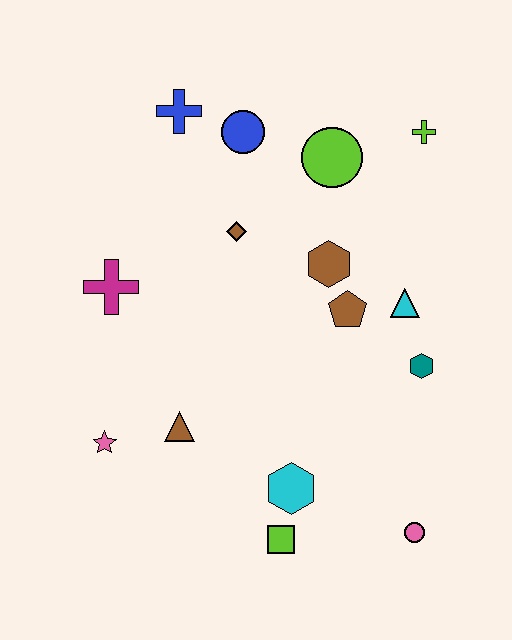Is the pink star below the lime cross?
Yes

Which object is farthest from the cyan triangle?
The pink star is farthest from the cyan triangle.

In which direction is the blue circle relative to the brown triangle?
The blue circle is above the brown triangle.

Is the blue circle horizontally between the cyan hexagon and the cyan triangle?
No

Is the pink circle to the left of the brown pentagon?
No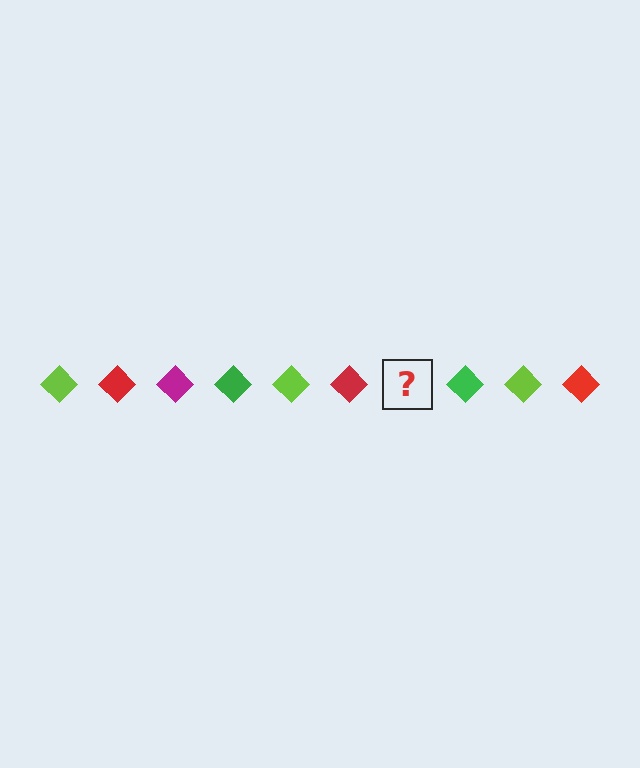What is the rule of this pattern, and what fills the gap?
The rule is that the pattern cycles through lime, red, magenta, green diamonds. The gap should be filled with a magenta diamond.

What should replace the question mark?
The question mark should be replaced with a magenta diamond.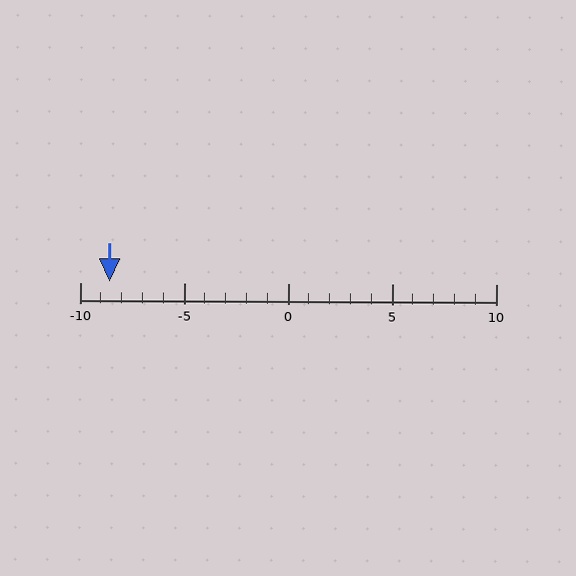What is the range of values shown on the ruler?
The ruler shows values from -10 to 10.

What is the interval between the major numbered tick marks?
The major tick marks are spaced 5 units apart.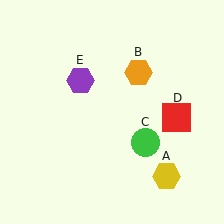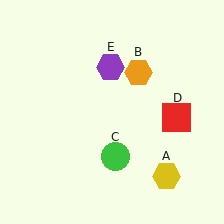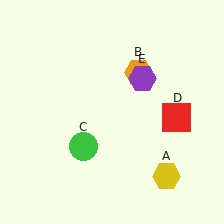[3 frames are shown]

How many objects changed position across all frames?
2 objects changed position: green circle (object C), purple hexagon (object E).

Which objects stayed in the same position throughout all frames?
Yellow hexagon (object A) and orange hexagon (object B) and red square (object D) remained stationary.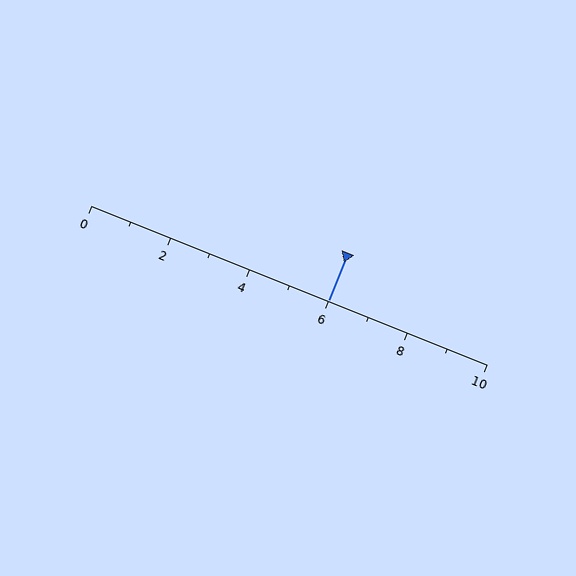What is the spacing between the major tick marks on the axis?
The major ticks are spaced 2 apart.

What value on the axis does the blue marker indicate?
The marker indicates approximately 6.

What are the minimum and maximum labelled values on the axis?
The axis runs from 0 to 10.